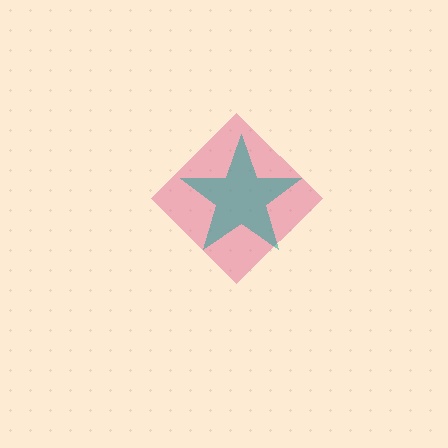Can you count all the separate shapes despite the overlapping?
Yes, there are 2 separate shapes.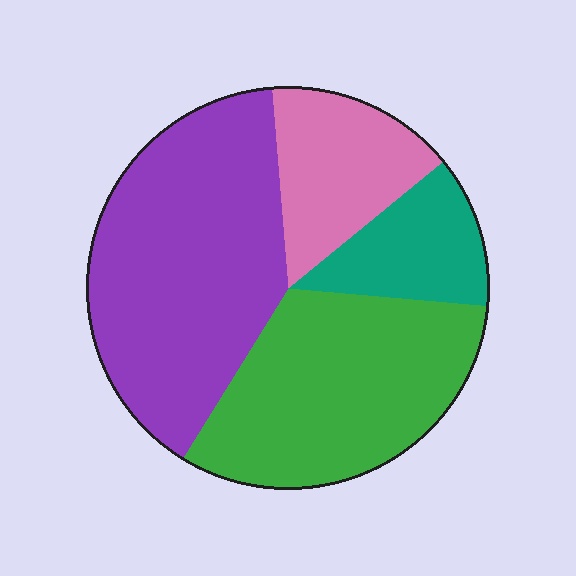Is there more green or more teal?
Green.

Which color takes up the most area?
Purple, at roughly 40%.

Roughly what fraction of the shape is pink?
Pink takes up less than a sixth of the shape.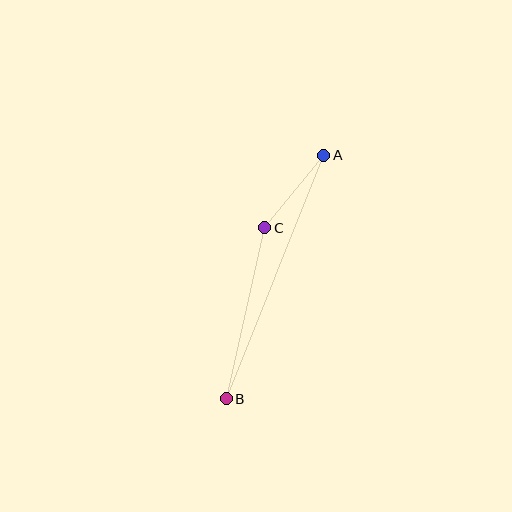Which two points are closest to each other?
Points A and C are closest to each other.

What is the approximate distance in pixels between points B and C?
The distance between B and C is approximately 175 pixels.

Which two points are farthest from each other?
Points A and B are farthest from each other.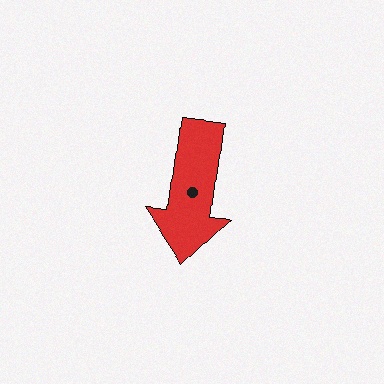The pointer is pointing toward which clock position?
Roughly 6 o'clock.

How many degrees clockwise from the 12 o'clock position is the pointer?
Approximately 187 degrees.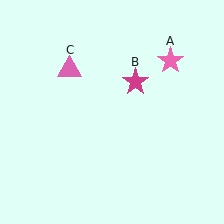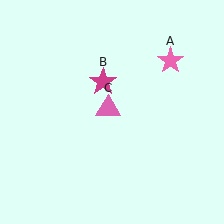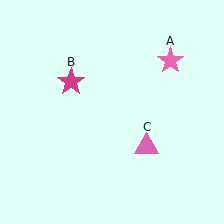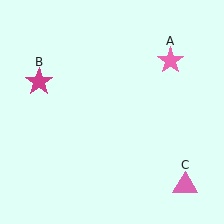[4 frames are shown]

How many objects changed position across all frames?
2 objects changed position: magenta star (object B), pink triangle (object C).